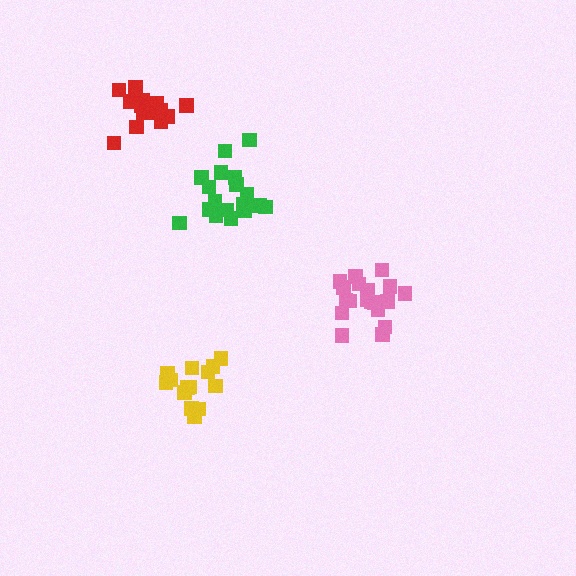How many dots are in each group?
Group 1: 15 dots, Group 2: 19 dots, Group 3: 15 dots, Group 4: 19 dots (68 total).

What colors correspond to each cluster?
The clusters are colored: yellow, green, red, pink.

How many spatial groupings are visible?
There are 4 spatial groupings.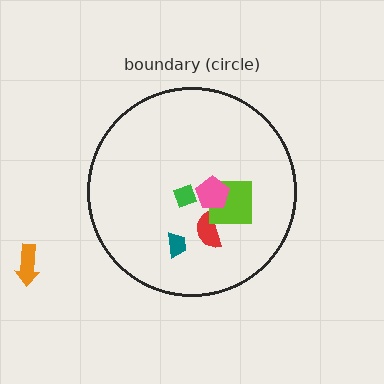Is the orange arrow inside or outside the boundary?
Outside.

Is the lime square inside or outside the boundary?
Inside.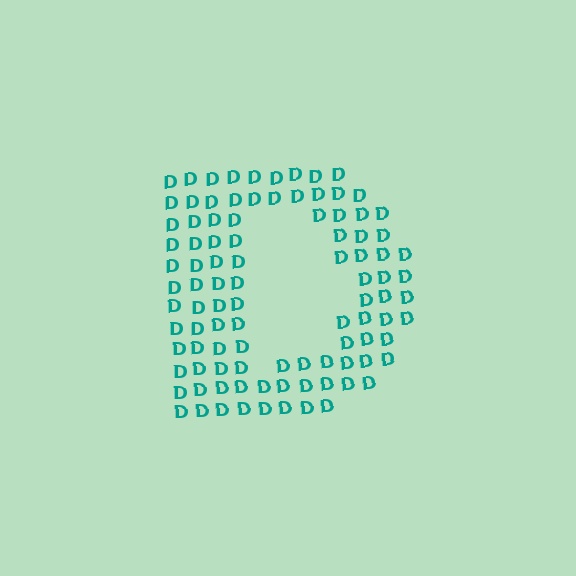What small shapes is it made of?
It is made of small letter D's.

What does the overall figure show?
The overall figure shows the letter D.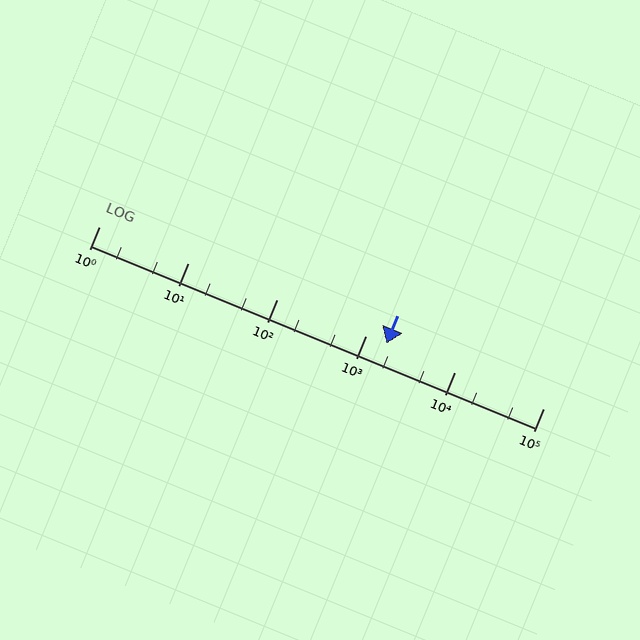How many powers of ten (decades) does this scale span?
The scale spans 5 decades, from 1 to 100000.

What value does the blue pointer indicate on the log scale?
The pointer indicates approximately 1700.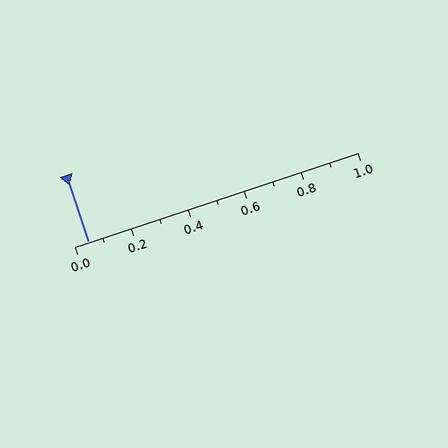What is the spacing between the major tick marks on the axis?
The major ticks are spaced 0.2 apart.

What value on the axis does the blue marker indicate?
The marker indicates approximately 0.05.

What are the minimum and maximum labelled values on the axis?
The axis runs from 0.0 to 1.0.